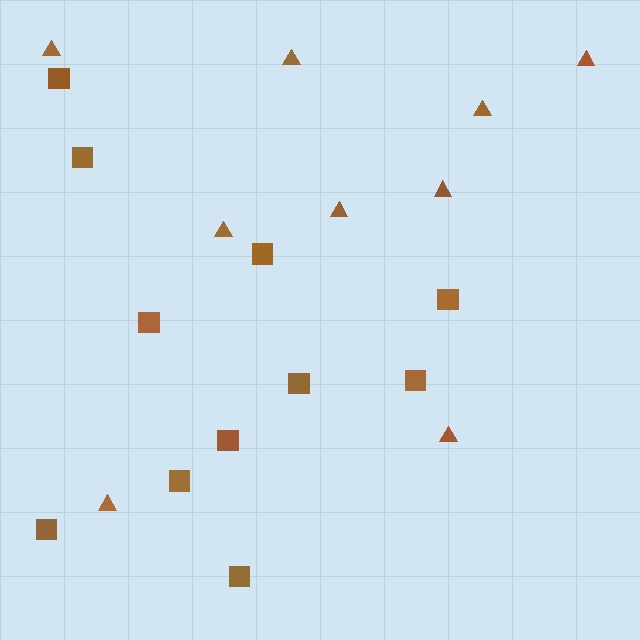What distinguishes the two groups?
There are 2 groups: one group of squares (11) and one group of triangles (9).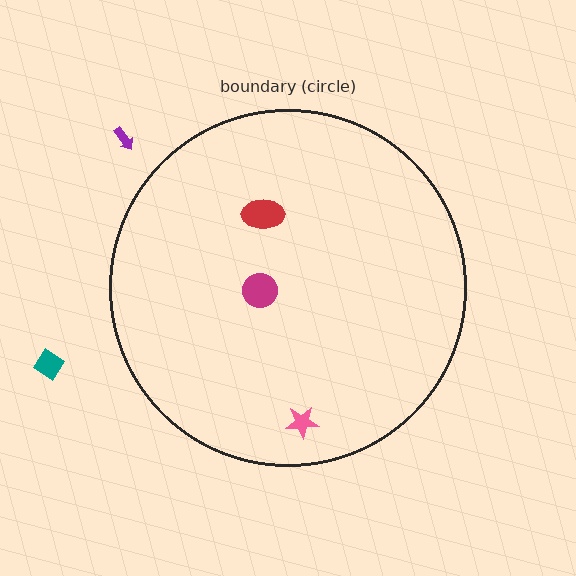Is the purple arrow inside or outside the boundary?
Outside.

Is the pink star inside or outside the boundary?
Inside.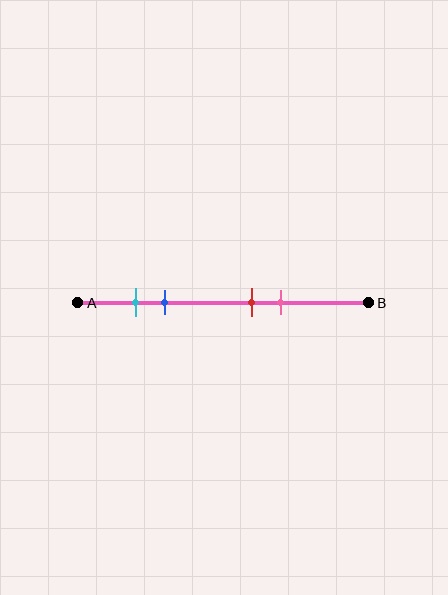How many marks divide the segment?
There are 4 marks dividing the segment.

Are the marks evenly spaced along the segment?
No, the marks are not evenly spaced.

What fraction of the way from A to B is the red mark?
The red mark is approximately 60% (0.6) of the way from A to B.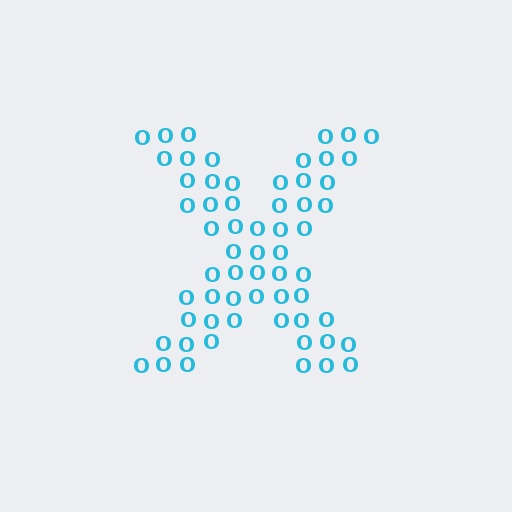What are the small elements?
The small elements are letter O's.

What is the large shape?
The large shape is the letter X.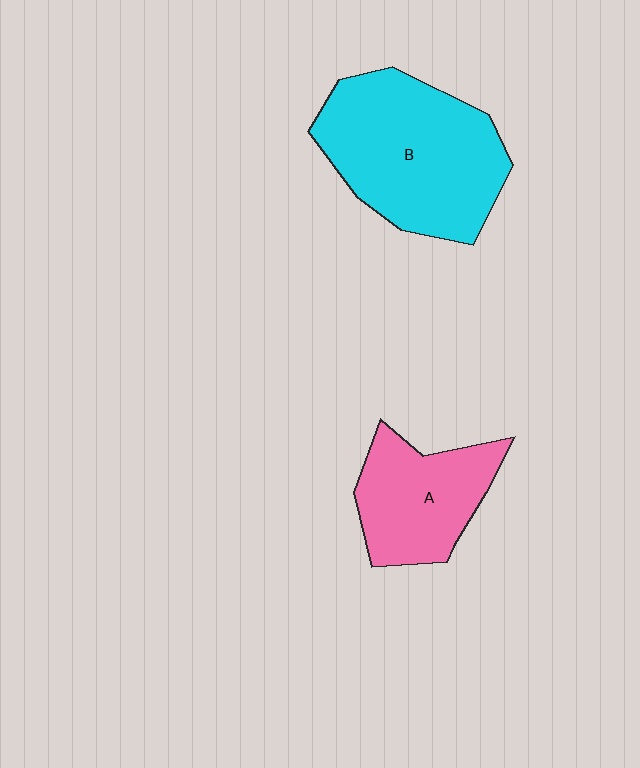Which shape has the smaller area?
Shape A (pink).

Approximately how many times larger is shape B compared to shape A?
Approximately 1.6 times.